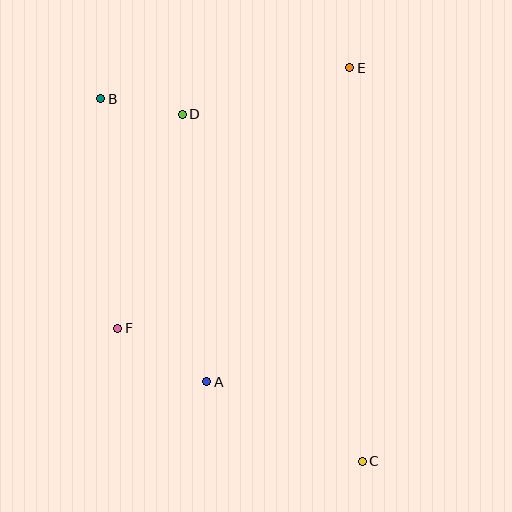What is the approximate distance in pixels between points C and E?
The distance between C and E is approximately 394 pixels.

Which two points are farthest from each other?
Points B and C are farthest from each other.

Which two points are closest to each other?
Points B and D are closest to each other.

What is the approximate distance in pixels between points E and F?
The distance between E and F is approximately 349 pixels.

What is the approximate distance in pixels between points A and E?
The distance between A and E is approximately 345 pixels.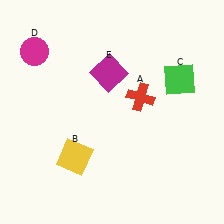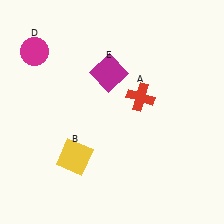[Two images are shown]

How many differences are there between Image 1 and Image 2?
There is 1 difference between the two images.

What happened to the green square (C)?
The green square (C) was removed in Image 2. It was in the top-right area of Image 1.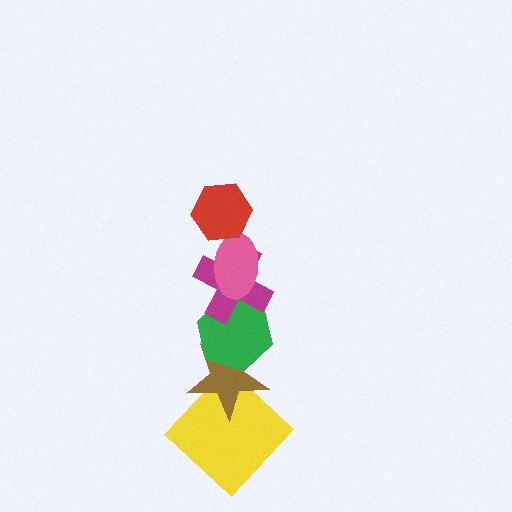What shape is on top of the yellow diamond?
The brown star is on top of the yellow diamond.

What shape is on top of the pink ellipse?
The red hexagon is on top of the pink ellipse.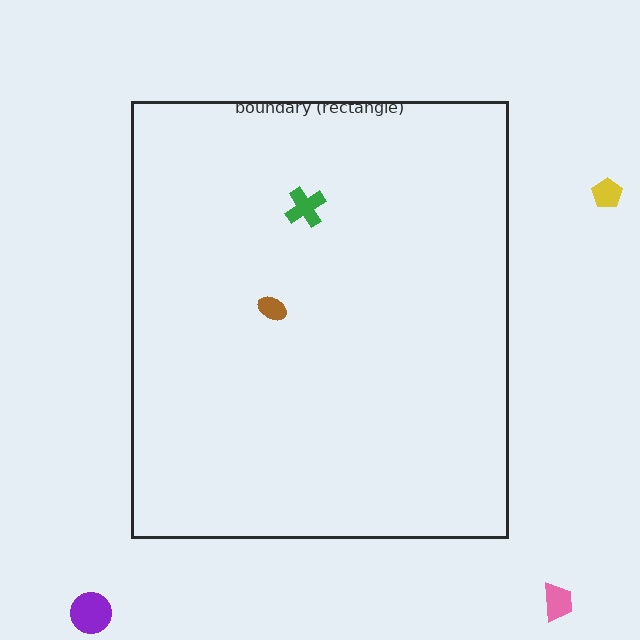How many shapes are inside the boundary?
2 inside, 3 outside.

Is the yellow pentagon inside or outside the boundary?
Outside.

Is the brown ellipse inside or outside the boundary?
Inside.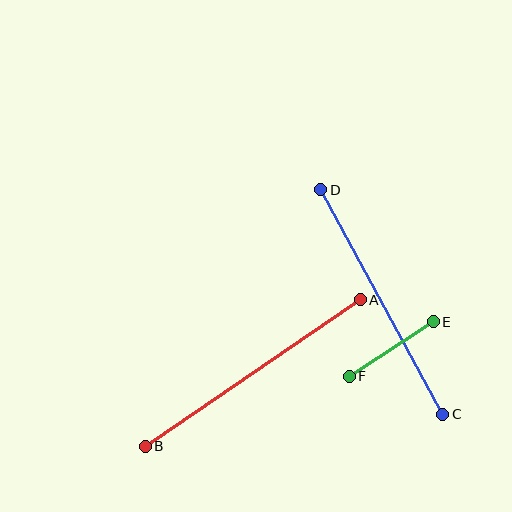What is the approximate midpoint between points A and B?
The midpoint is at approximately (253, 373) pixels.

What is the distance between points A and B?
The distance is approximately 260 pixels.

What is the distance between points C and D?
The distance is approximately 255 pixels.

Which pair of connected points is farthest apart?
Points A and B are farthest apart.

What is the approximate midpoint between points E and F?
The midpoint is at approximately (391, 349) pixels.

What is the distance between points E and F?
The distance is approximately 100 pixels.